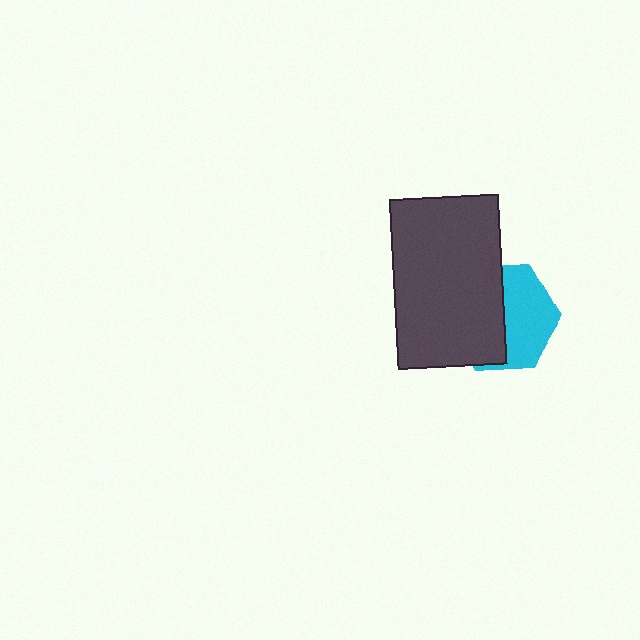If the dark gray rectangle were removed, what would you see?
You would see the complete cyan hexagon.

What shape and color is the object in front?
The object in front is a dark gray rectangle.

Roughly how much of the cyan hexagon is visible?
About half of it is visible (roughly 48%).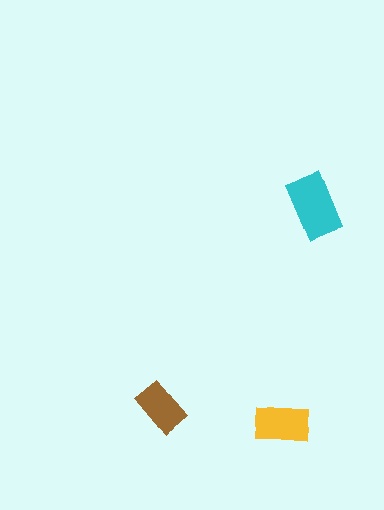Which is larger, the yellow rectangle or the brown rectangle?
The yellow one.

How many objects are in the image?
There are 3 objects in the image.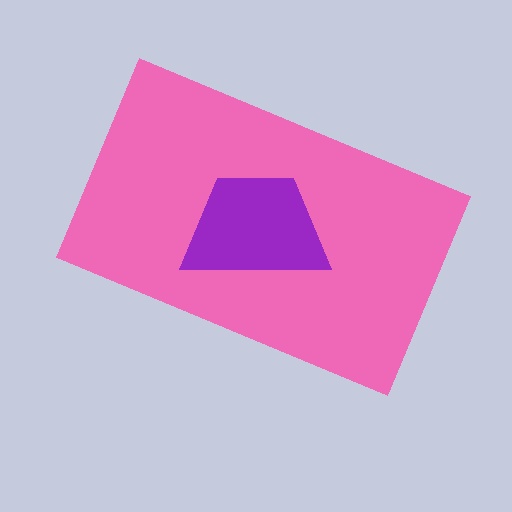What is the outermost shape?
The pink rectangle.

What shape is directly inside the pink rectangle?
The purple trapezoid.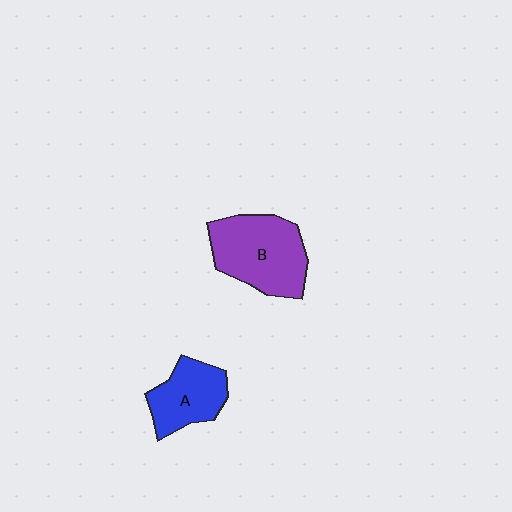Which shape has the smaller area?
Shape A (blue).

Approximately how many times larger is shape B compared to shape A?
Approximately 1.5 times.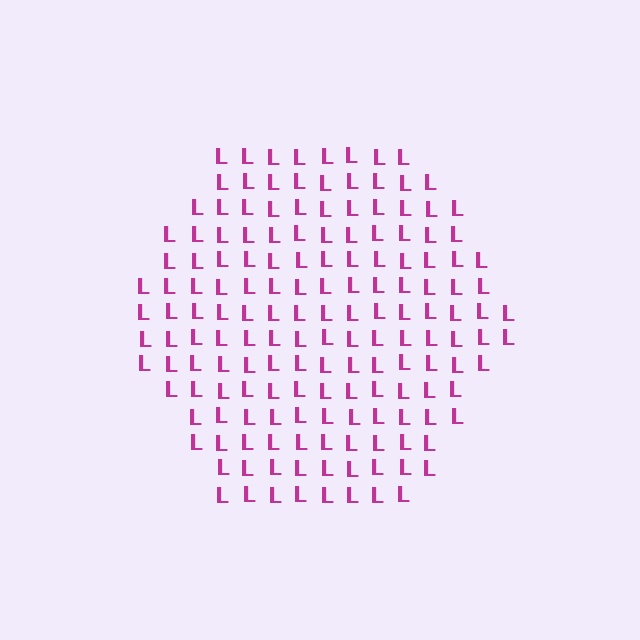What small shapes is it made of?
It is made of small letter L's.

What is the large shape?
The large shape is a hexagon.